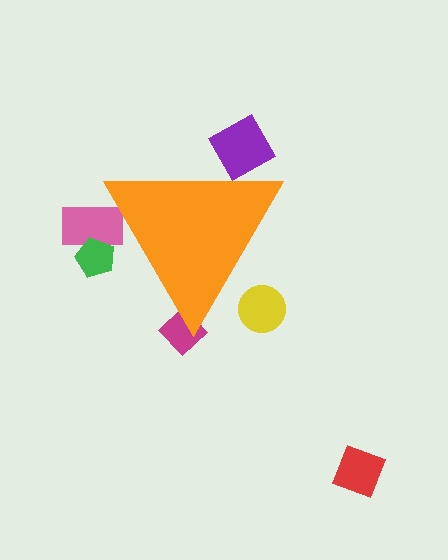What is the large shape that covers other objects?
An orange triangle.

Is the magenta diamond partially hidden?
Yes, the magenta diamond is partially hidden behind the orange triangle.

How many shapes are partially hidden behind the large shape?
5 shapes are partially hidden.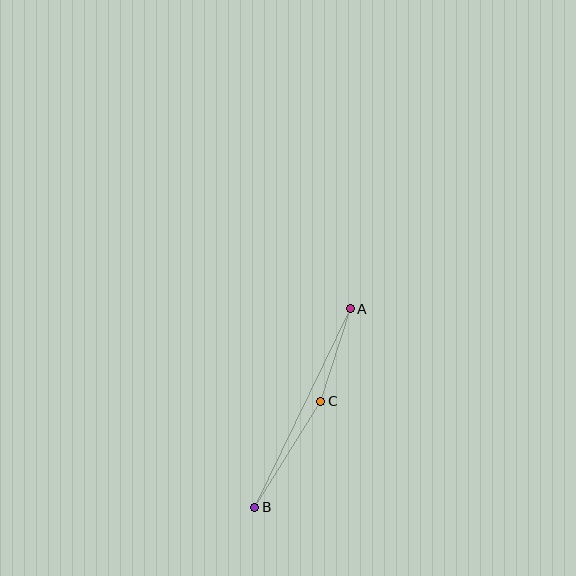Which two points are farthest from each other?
Points A and B are farthest from each other.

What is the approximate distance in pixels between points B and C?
The distance between B and C is approximately 125 pixels.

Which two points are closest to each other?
Points A and C are closest to each other.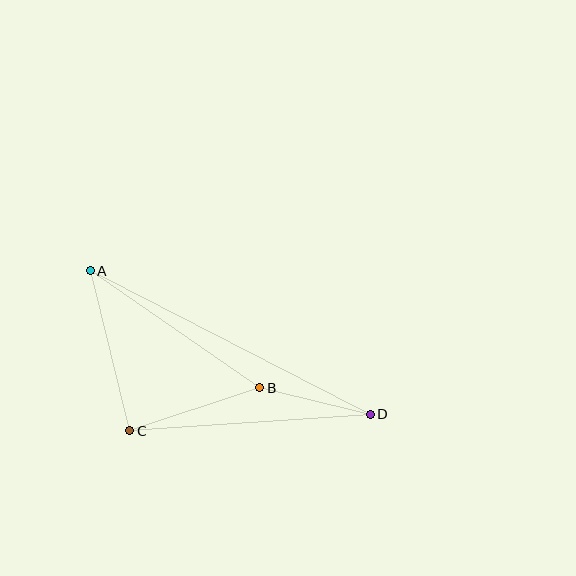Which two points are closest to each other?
Points B and D are closest to each other.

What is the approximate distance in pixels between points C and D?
The distance between C and D is approximately 241 pixels.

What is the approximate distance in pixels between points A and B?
The distance between A and B is approximately 206 pixels.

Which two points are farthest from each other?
Points A and D are farthest from each other.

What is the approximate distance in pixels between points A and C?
The distance between A and C is approximately 165 pixels.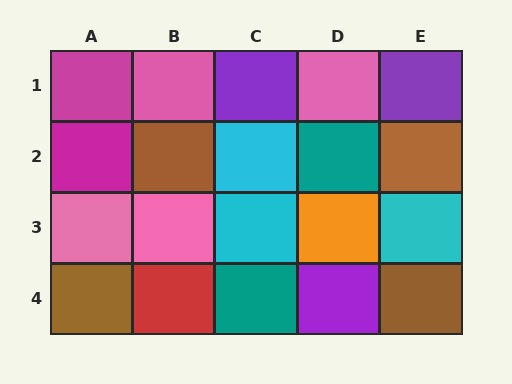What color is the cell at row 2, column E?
Brown.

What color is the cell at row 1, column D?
Pink.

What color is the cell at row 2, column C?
Cyan.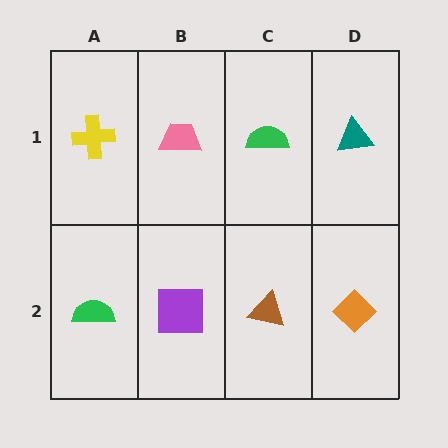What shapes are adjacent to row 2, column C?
A green semicircle (row 1, column C), a purple square (row 2, column B), an orange diamond (row 2, column D).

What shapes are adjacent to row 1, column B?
A purple square (row 2, column B), a yellow cross (row 1, column A), a green semicircle (row 1, column C).